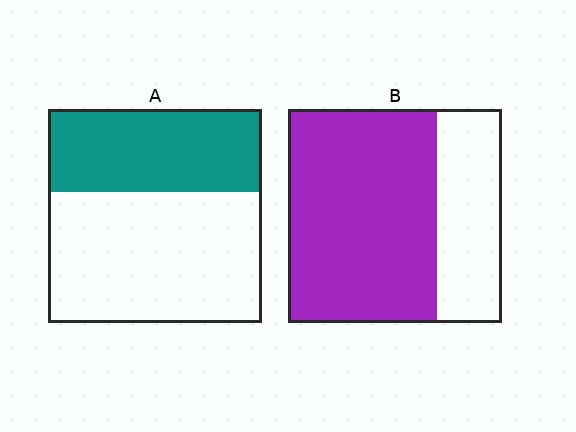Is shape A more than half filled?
No.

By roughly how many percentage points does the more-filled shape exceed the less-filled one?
By roughly 30 percentage points (B over A).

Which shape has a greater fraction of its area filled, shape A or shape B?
Shape B.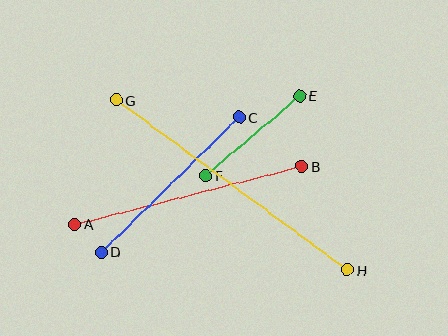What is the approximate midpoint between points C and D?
The midpoint is at approximately (170, 185) pixels.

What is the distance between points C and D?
The distance is approximately 193 pixels.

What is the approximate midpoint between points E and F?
The midpoint is at approximately (252, 136) pixels.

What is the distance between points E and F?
The distance is approximately 123 pixels.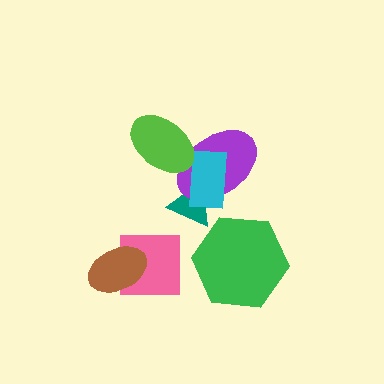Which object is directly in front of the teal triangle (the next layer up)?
The purple ellipse is directly in front of the teal triangle.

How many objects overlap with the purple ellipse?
3 objects overlap with the purple ellipse.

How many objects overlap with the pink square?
1 object overlaps with the pink square.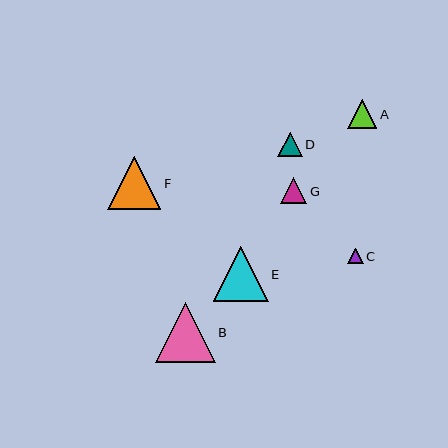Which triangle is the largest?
Triangle B is the largest with a size of approximately 60 pixels.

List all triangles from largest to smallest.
From largest to smallest: B, E, F, A, G, D, C.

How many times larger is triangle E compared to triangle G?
Triangle E is approximately 2.1 times the size of triangle G.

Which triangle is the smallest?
Triangle C is the smallest with a size of approximately 15 pixels.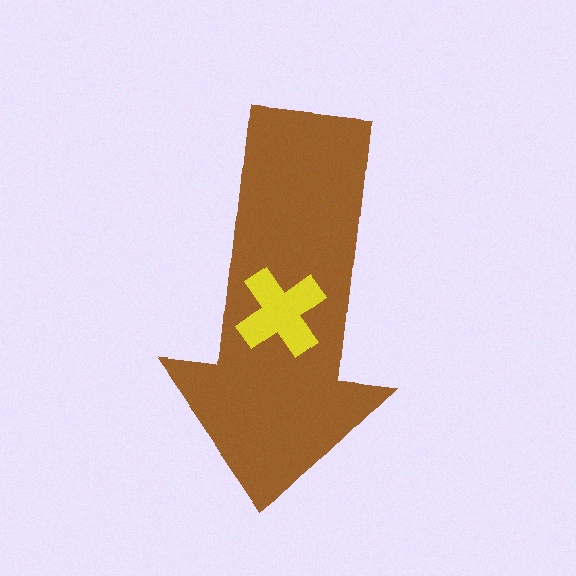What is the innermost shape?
The yellow cross.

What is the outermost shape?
The brown arrow.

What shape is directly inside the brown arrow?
The yellow cross.